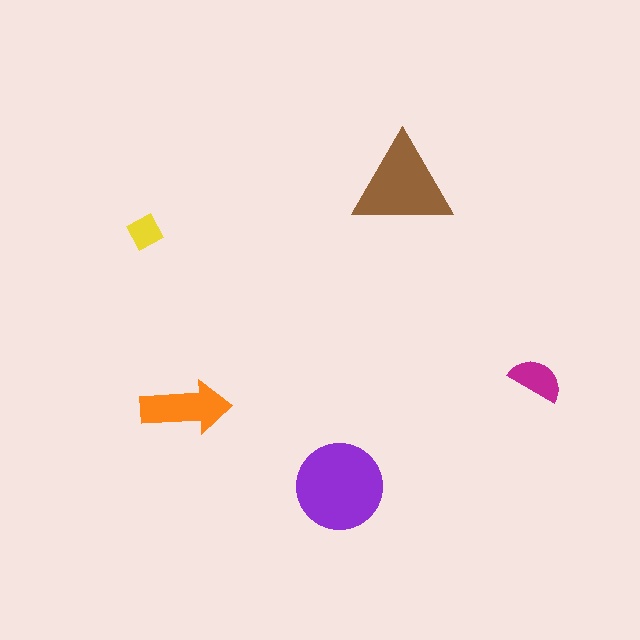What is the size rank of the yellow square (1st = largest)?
5th.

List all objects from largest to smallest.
The purple circle, the brown triangle, the orange arrow, the magenta semicircle, the yellow square.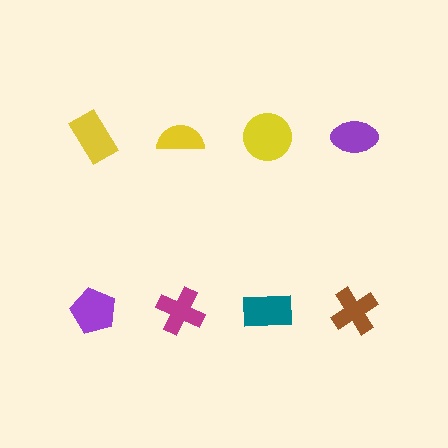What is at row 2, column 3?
A teal rectangle.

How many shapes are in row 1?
4 shapes.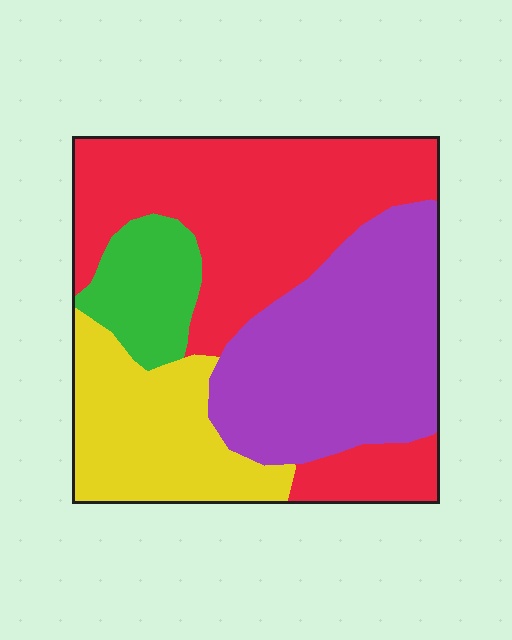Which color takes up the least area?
Green, at roughly 10%.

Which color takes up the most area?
Red, at roughly 40%.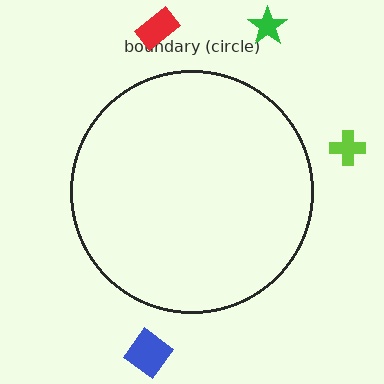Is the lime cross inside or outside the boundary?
Outside.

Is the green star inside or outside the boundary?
Outside.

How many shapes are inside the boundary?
0 inside, 4 outside.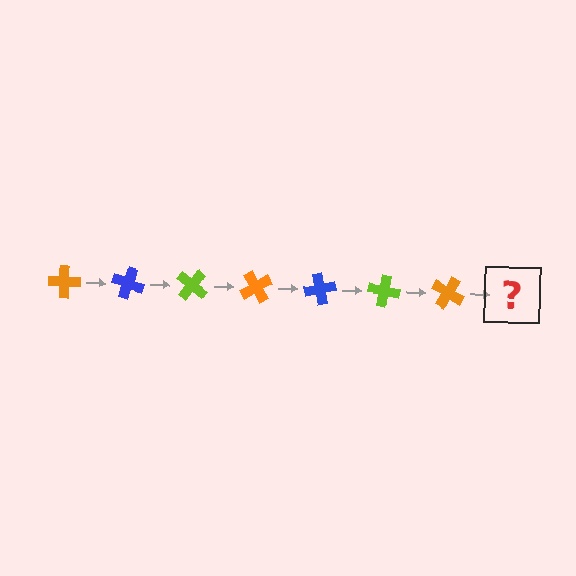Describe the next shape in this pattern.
It should be a blue cross, rotated 140 degrees from the start.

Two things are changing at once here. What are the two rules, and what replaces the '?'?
The two rules are that it rotates 20 degrees each step and the color cycles through orange, blue, and lime. The '?' should be a blue cross, rotated 140 degrees from the start.